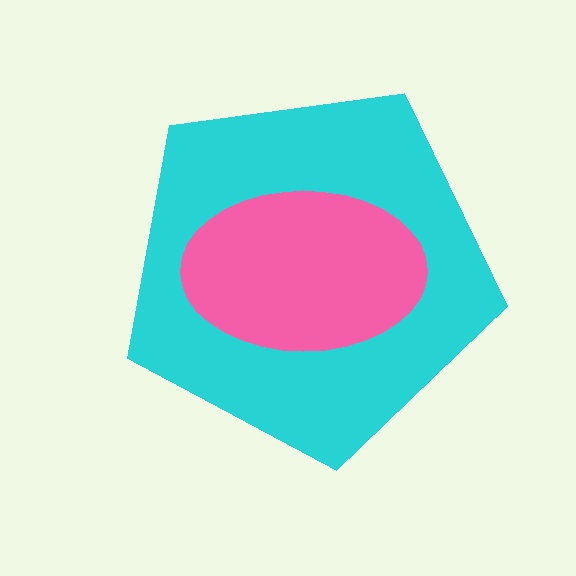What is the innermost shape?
The pink ellipse.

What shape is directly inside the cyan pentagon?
The pink ellipse.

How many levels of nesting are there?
2.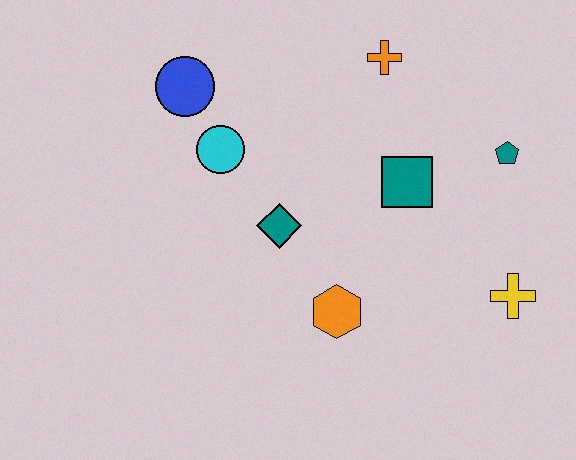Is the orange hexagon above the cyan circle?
No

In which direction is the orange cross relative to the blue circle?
The orange cross is to the right of the blue circle.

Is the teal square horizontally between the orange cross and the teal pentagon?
Yes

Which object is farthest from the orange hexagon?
The blue circle is farthest from the orange hexagon.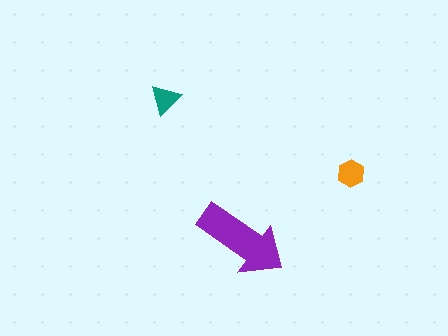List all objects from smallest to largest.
The teal triangle, the orange hexagon, the purple arrow.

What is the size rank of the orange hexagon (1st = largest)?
2nd.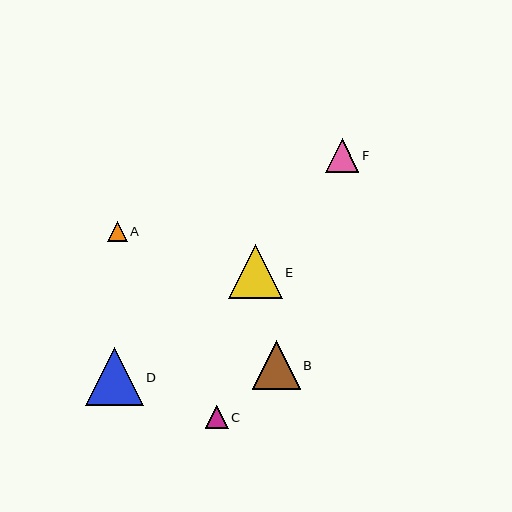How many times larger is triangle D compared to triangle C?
Triangle D is approximately 2.5 times the size of triangle C.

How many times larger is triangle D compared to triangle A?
Triangle D is approximately 2.9 times the size of triangle A.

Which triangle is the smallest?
Triangle A is the smallest with a size of approximately 20 pixels.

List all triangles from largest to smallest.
From largest to smallest: D, E, B, F, C, A.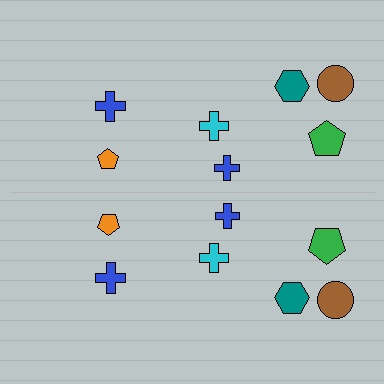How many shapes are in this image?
There are 14 shapes in this image.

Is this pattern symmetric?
Yes, this pattern has bilateral (reflection) symmetry.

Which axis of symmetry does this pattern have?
The pattern has a horizontal axis of symmetry running through the center of the image.